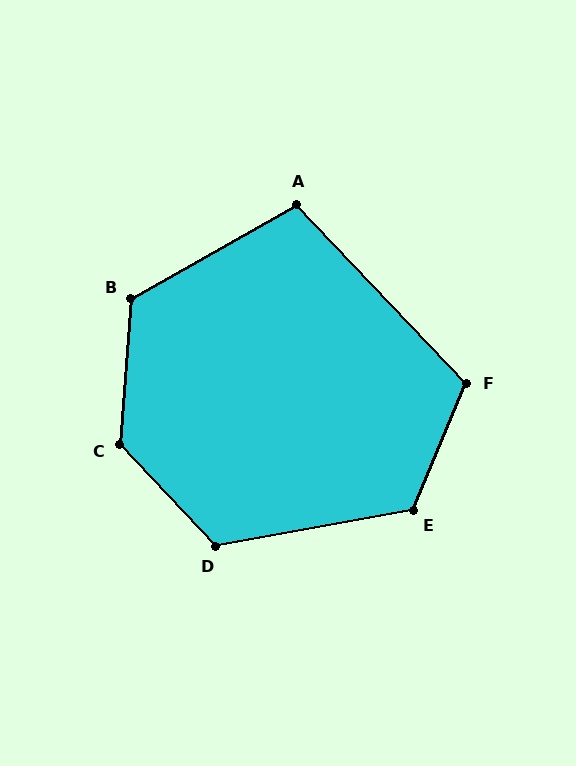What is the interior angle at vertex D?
Approximately 123 degrees (obtuse).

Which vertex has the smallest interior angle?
A, at approximately 104 degrees.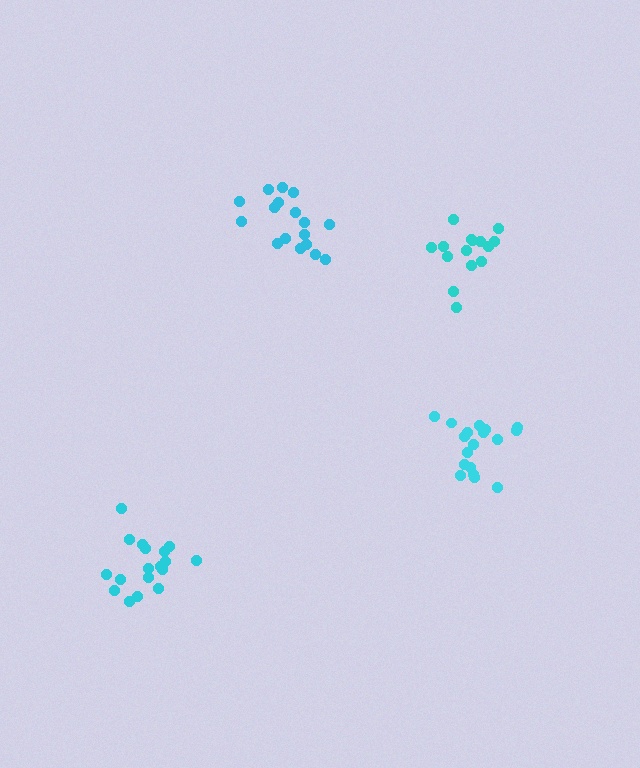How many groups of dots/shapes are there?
There are 4 groups.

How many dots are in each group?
Group 1: 15 dots, Group 2: 18 dots, Group 3: 18 dots, Group 4: 17 dots (68 total).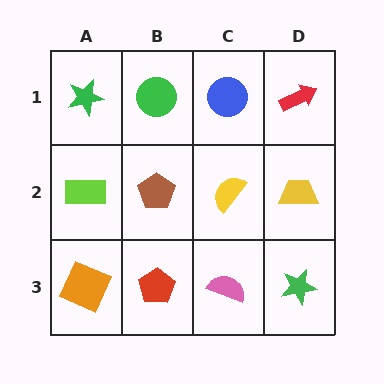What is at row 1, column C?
A blue circle.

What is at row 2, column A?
A lime rectangle.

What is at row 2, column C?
A yellow semicircle.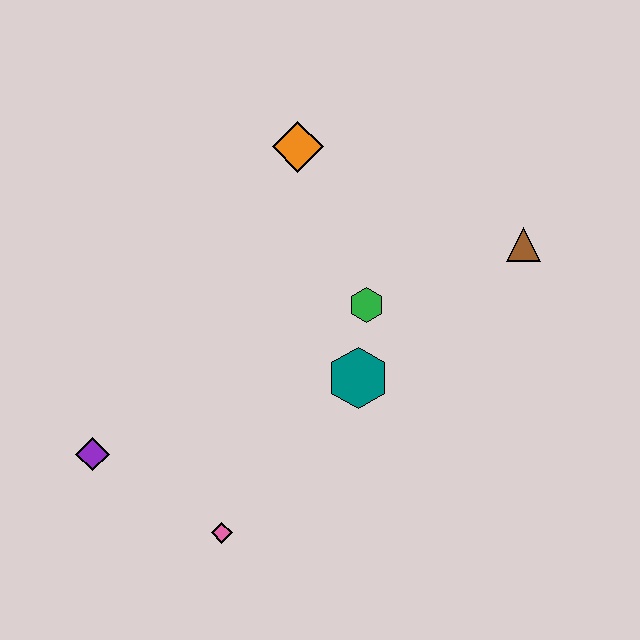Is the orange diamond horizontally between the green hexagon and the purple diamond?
Yes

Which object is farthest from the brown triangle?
The purple diamond is farthest from the brown triangle.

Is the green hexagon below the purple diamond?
No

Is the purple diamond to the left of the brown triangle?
Yes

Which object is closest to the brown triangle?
The green hexagon is closest to the brown triangle.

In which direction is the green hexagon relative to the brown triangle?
The green hexagon is to the left of the brown triangle.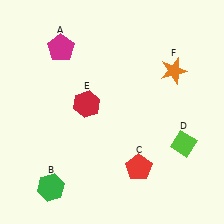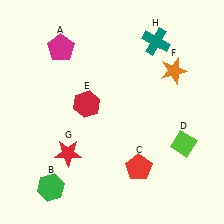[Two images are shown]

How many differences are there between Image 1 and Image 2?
There are 2 differences between the two images.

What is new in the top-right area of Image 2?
A teal cross (H) was added in the top-right area of Image 2.